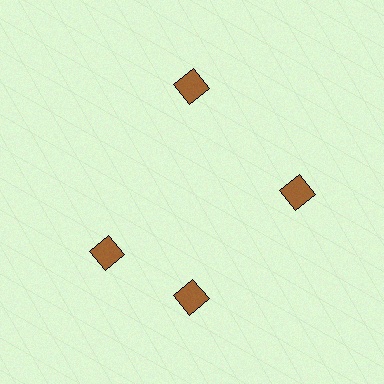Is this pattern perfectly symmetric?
No. The 4 brown diamonds are arranged in a ring, but one element near the 9 o'clock position is rotated out of alignment along the ring, breaking the 4-fold rotational symmetry.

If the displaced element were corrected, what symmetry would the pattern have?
It would have 4-fold rotational symmetry — the pattern would map onto itself every 90 degrees.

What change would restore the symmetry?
The symmetry would be restored by rotating it back into even spacing with its neighbors so that all 4 diamonds sit at equal angles and equal distance from the center.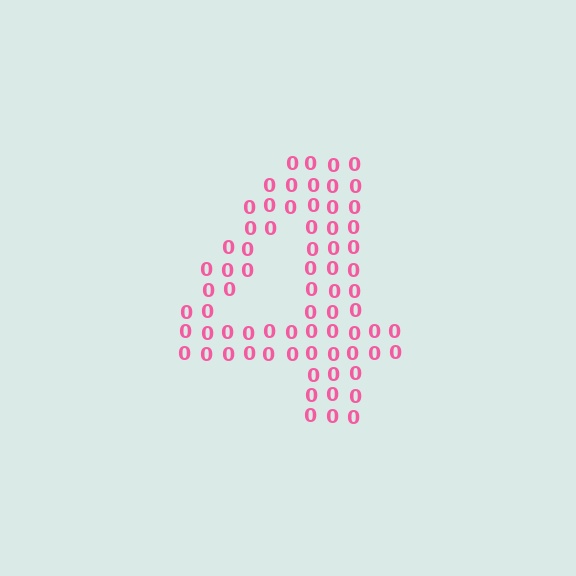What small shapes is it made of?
It is made of small digit 0's.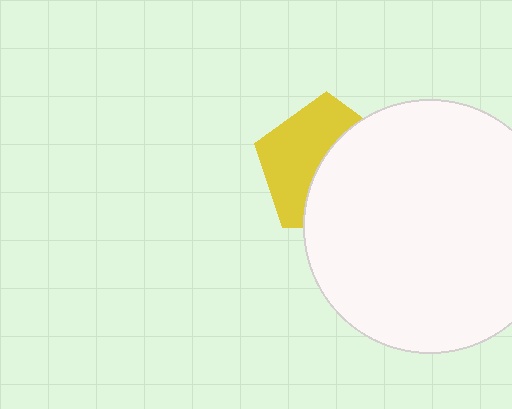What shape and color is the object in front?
The object in front is a white circle.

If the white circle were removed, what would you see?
You would see the complete yellow pentagon.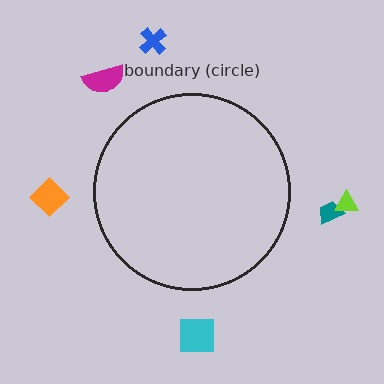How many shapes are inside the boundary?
0 inside, 6 outside.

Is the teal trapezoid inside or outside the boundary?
Outside.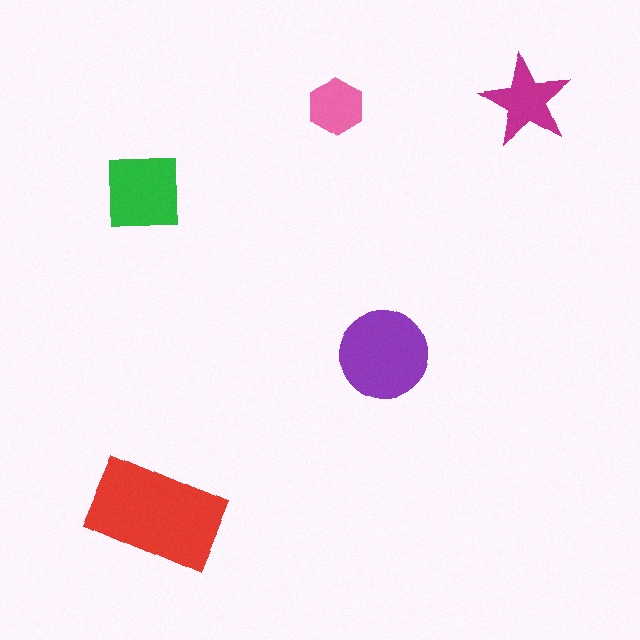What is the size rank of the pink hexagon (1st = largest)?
5th.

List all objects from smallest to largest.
The pink hexagon, the magenta star, the green square, the purple circle, the red rectangle.